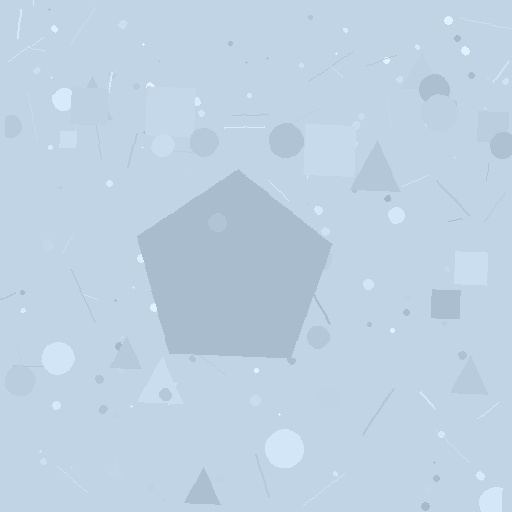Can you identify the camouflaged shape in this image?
The camouflaged shape is a pentagon.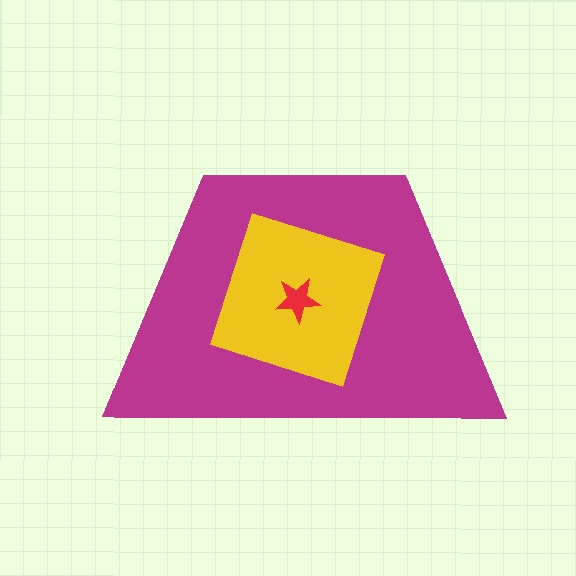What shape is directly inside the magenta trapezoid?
The yellow diamond.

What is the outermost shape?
The magenta trapezoid.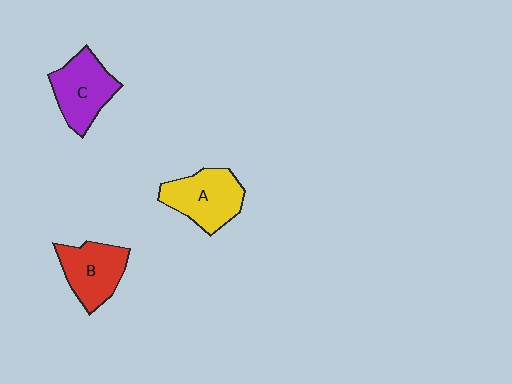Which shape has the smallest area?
Shape B (red).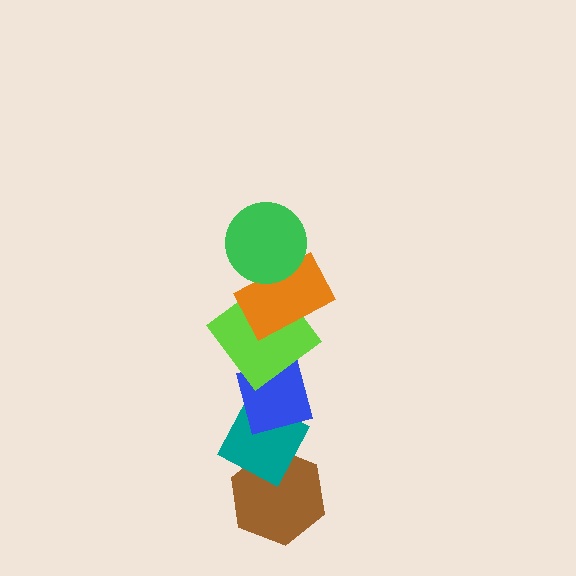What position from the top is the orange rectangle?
The orange rectangle is 2nd from the top.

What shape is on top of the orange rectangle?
The green circle is on top of the orange rectangle.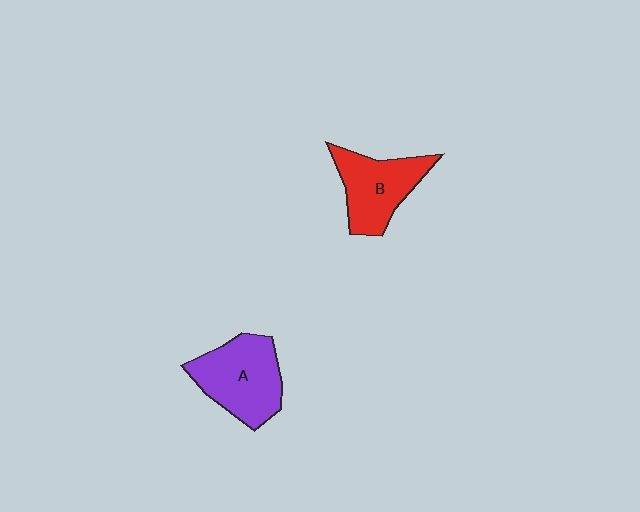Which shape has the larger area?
Shape A (purple).